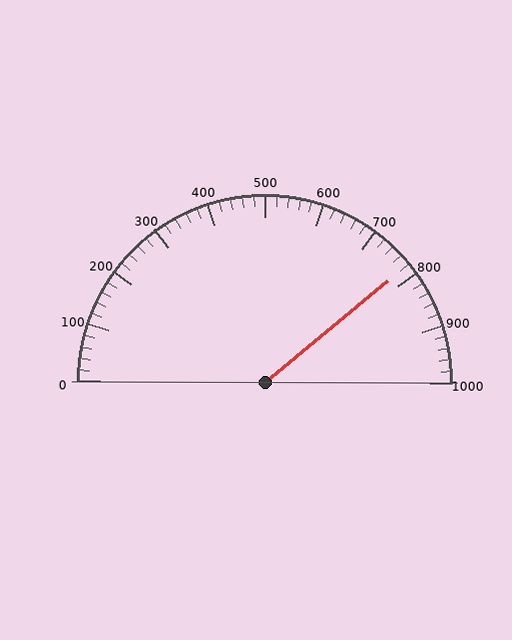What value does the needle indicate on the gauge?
The needle indicates approximately 780.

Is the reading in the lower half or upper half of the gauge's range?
The reading is in the upper half of the range (0 to 1000).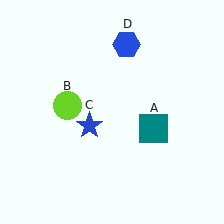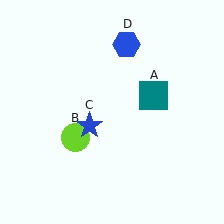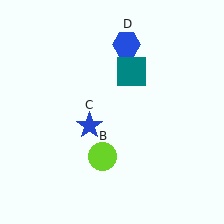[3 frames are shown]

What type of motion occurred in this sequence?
The teal square (object A), lime circle (object B) rotated counterclockwise around the center of the scene.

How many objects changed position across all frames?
2 objects changed position: teal square (object A), lime circle (object B).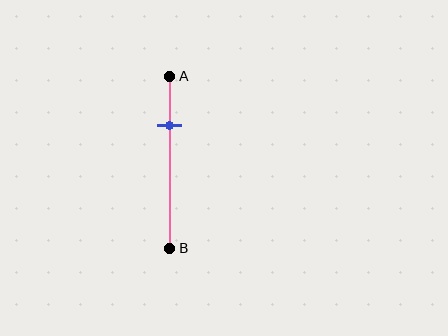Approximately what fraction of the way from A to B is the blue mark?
The blue mark is approximately 30% of the way from A to B.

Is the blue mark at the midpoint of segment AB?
No, the mark is at about 30% from A, not at the 50% midpoint.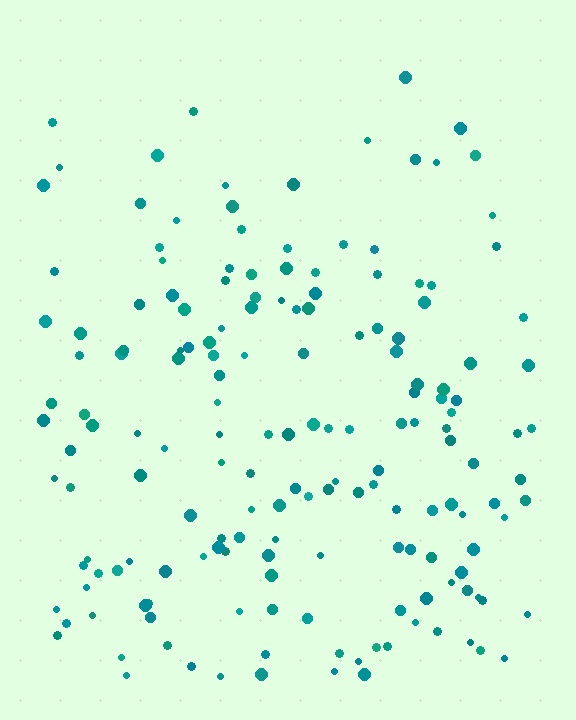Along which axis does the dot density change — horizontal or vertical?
Vertical.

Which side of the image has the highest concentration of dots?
The bottom.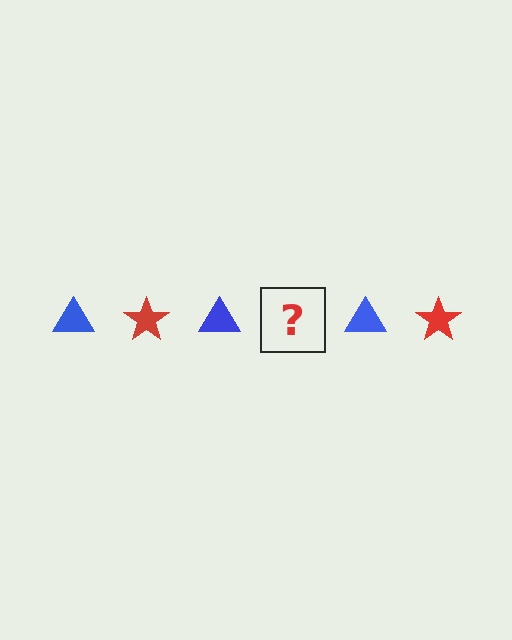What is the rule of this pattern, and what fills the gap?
The rule is that the pattern alternates between blue triangle and red star. The gap should be filled with a red star.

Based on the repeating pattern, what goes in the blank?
The blank should be a red star.